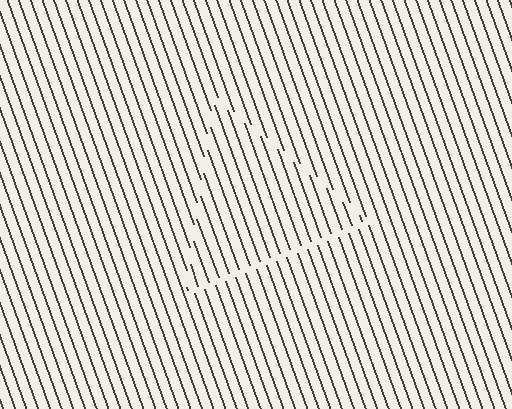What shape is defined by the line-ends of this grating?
An illusory triangle. The interior of the shape contains the same grating, shifted by half a period — the contour is defined by the phase discontinuity where line-ends from the inner and outer gratings abut.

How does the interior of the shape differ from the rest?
The interior of the shape contains the same grating, shifted by half a period — the contour is defined by the phase discontinuity where line-ends from the inner and outer gratings abut.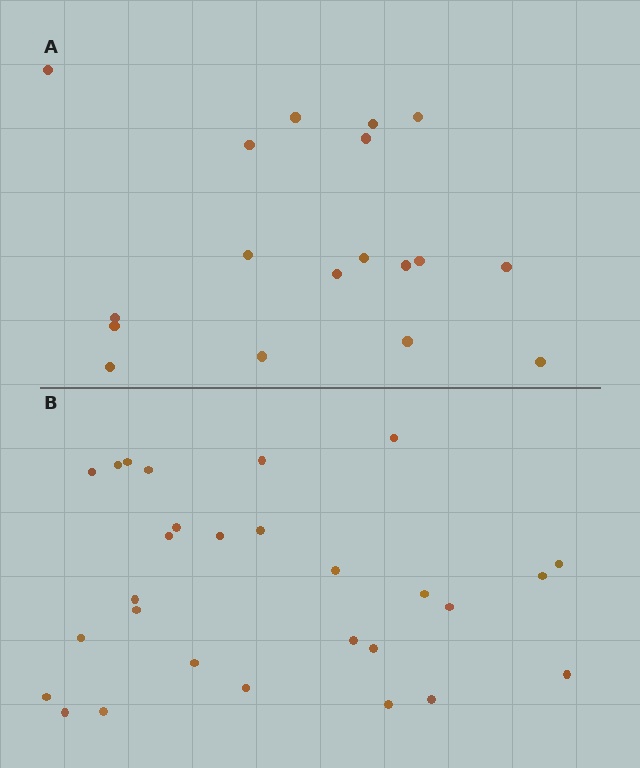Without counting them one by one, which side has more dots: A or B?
Region B (the bottom region) has more dots.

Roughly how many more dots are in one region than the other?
Region B has roughly 10 or so more dots than region A.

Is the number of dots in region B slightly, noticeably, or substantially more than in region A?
Region B has substantially more. The ratio is roughly 1.6 to 1.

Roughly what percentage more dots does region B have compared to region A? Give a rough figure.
About 55% more.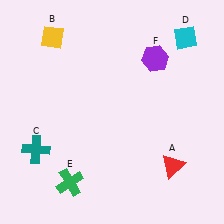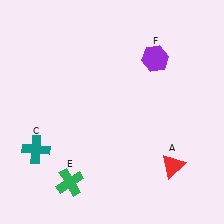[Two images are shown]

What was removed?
The cyan diamond (D), the yellow diamond (B) were removed in Image 2.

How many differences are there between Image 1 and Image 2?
There are 2 differences between the two images.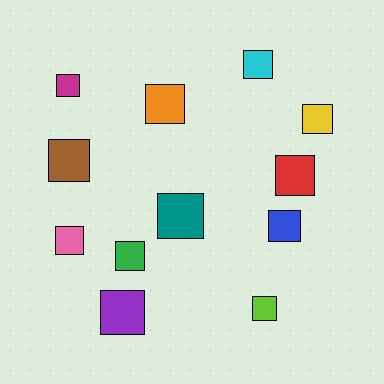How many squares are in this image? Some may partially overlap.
There are 12 squares.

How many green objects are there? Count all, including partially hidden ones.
There is 1 green object.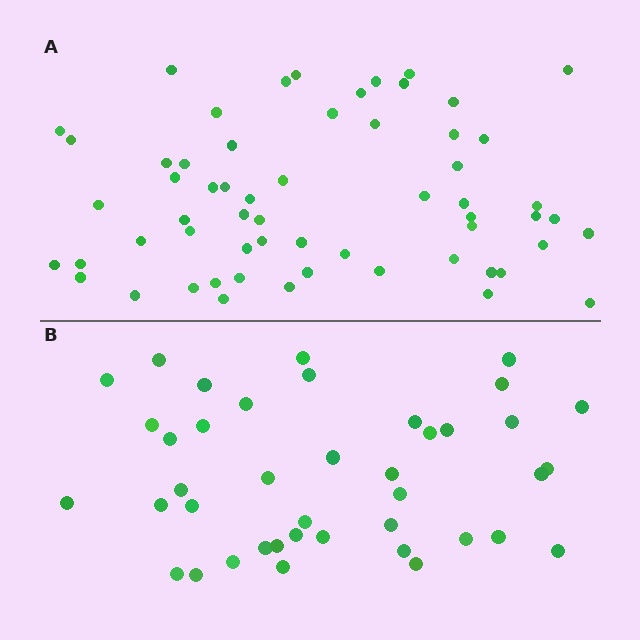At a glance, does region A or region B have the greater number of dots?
Region A (the top region) has more dots.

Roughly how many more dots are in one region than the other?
Region A has approximately 20 more dots than region B.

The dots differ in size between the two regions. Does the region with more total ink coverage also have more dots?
No. Region B has more total ink coverage because its dots are larger, but region A actually contains more individual dots. Total area can be misleading — the number of items is what matters here.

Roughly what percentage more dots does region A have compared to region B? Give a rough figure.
About 45% more.